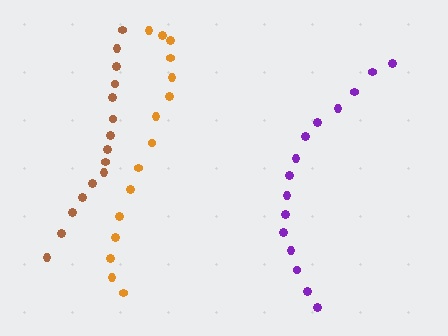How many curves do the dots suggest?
There are 3 distinct paths.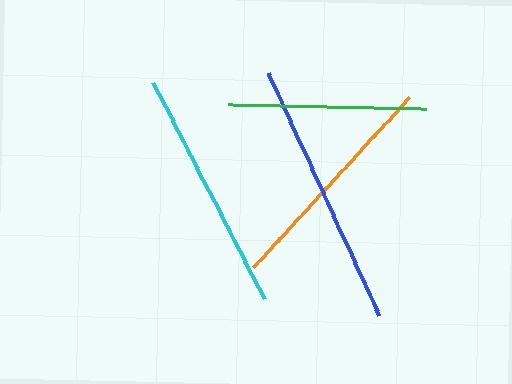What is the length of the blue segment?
The blue segment is approximately 267 pixels long.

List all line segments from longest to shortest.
From longest to shortest: blue, cyan, orange, green.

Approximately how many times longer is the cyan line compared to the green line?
The cyan line is approximately 1.2 times the length of the green line.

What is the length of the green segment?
The green segment is approximately 198 pixels long.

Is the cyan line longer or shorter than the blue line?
The blue line is longer than the cyan line.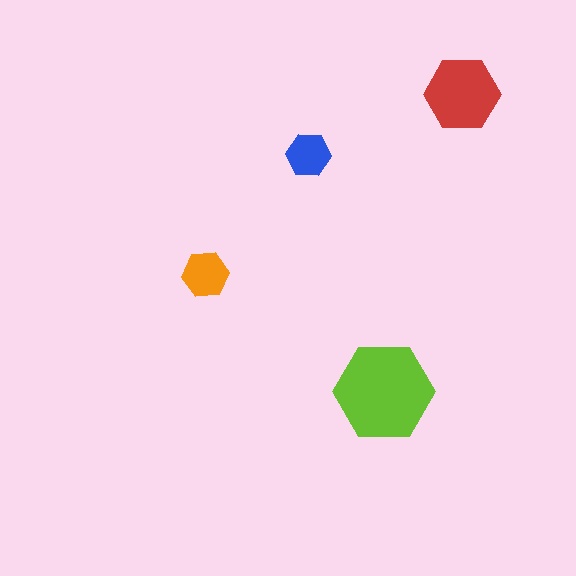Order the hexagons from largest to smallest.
the lime one, the red one, the orange one, the blue one.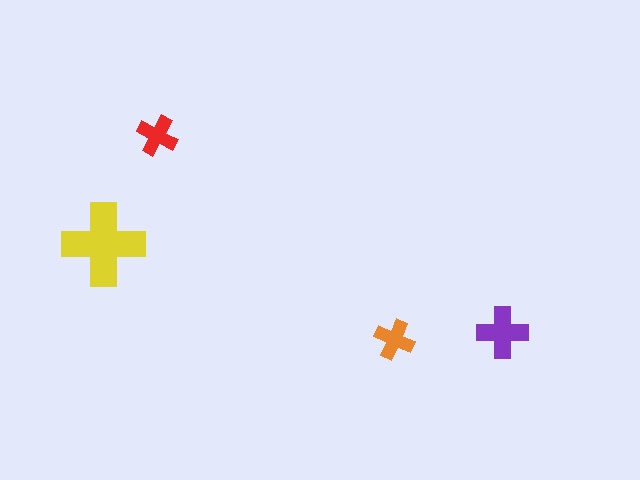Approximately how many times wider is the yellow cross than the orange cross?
About 2 times wider.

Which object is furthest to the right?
The purple cross is rightmost.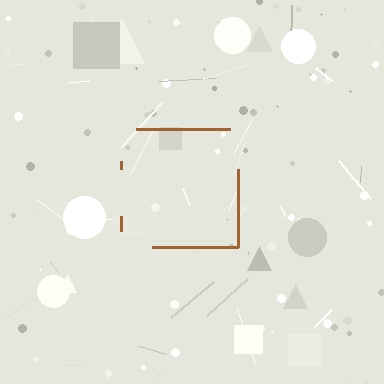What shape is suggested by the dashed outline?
The dashed outline suggests a square.